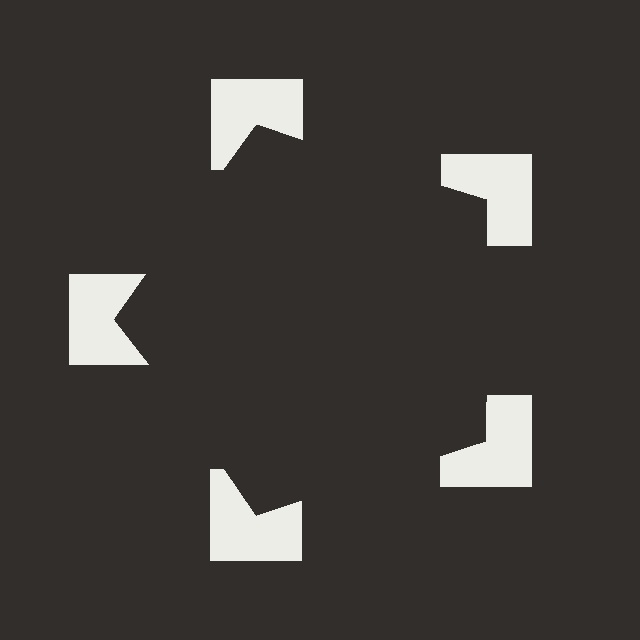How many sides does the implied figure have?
5 sides.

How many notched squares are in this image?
There are 5 — one at each vertex of the illusory pentagon.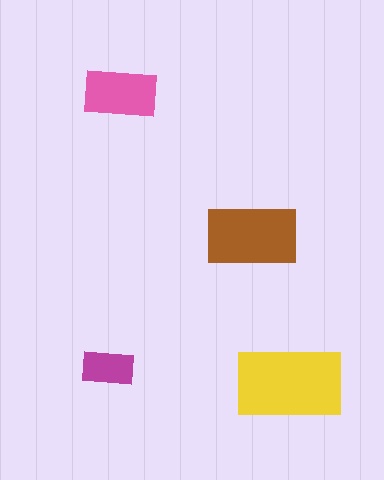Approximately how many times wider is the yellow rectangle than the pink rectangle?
About 1.5 times wider.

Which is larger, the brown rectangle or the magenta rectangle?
The brown one.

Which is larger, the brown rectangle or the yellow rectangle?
The yellow one.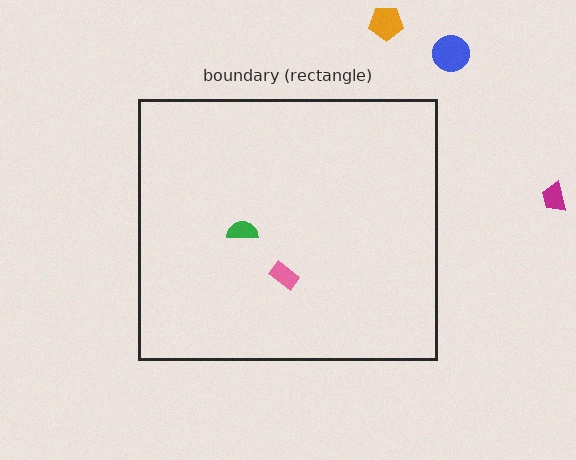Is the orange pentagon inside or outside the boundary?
Outside.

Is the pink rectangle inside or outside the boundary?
Inside.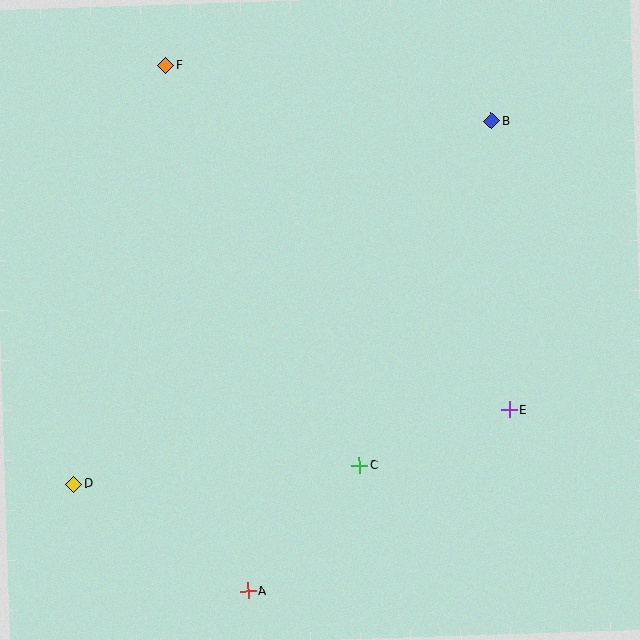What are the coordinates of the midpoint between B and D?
The midpoint between B and D is at (283, 303).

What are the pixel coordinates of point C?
Point C is at (359, 465).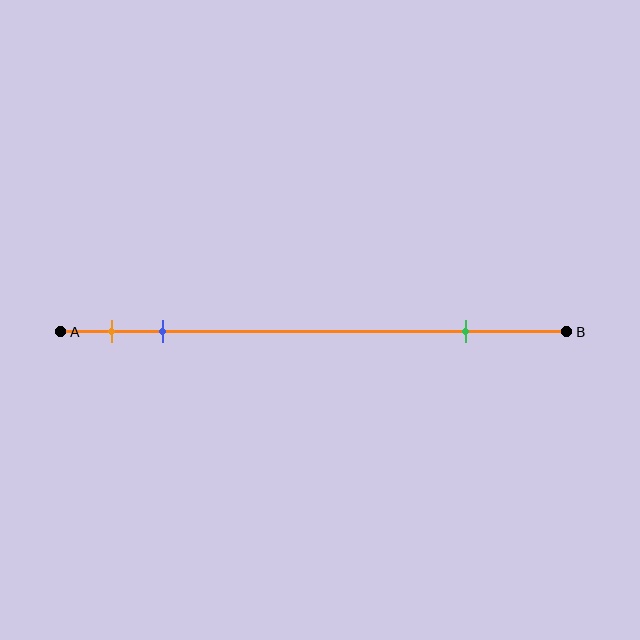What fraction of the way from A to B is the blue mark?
The blue mark is approximately 20% (0.2) of the way from A to B.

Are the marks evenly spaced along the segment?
No, the marks are not evenly spaced.